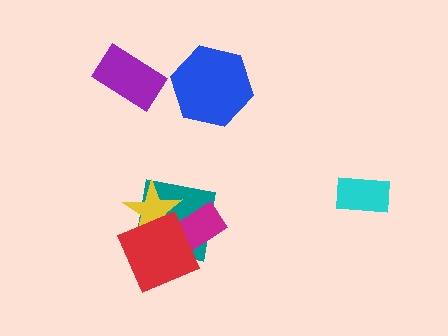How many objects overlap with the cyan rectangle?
0 objects overlap with the cyan rectangle.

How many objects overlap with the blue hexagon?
0 objects overlap with the blue hexagon.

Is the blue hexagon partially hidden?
No, no other shape covers it.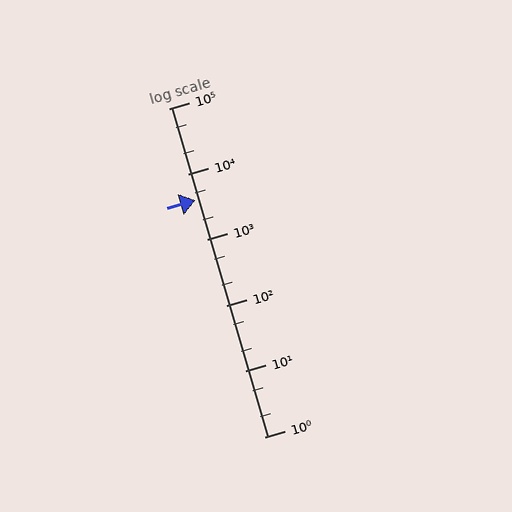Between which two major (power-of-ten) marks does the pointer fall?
The pointer is between 1000 and 10000.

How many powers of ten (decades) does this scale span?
The scale spans 5 decades, from 1 to 100000.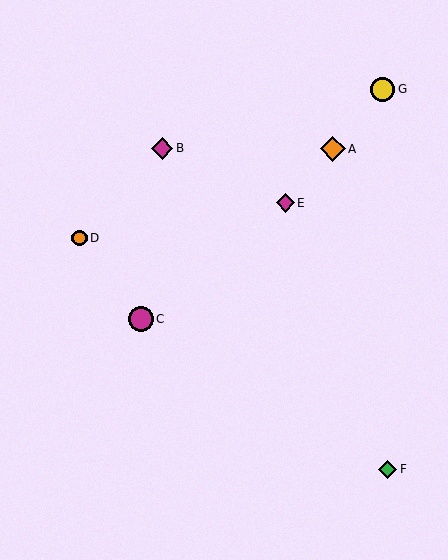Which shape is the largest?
The orange diamond (labeled A) is the largest.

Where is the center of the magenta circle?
The center of the magenta circle is at (141, 319).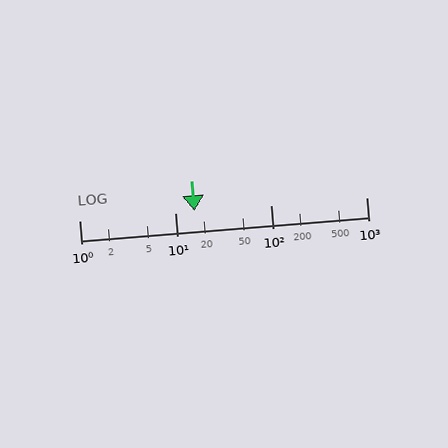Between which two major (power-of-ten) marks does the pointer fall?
The pointer is between 10 and 100.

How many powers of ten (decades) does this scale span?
The scale spans 3 decades, from 1 to 1000.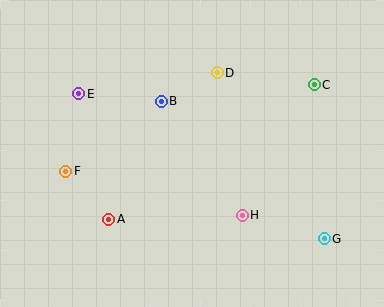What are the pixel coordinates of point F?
Point F is at (66, 171).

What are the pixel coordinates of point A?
Point A is at (109, 219).